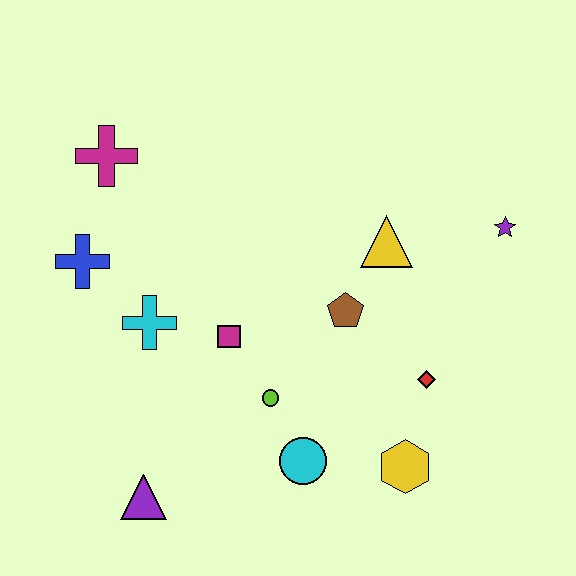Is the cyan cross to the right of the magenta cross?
Yes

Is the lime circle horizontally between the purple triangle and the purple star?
Yes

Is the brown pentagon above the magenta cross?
No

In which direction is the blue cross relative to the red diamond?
The blue cross is to the left of the red diamond.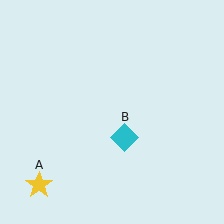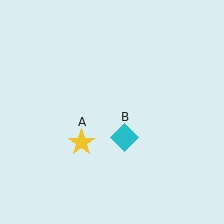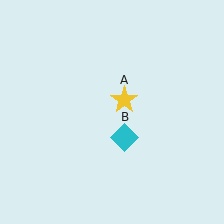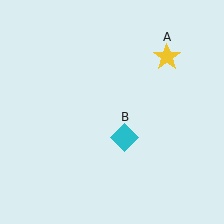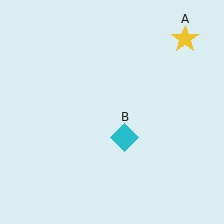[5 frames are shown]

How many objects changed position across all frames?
1 object changed position: yellow star (object A).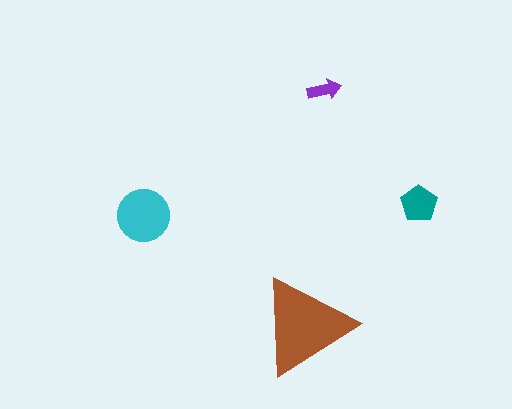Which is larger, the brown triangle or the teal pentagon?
The brown triangle.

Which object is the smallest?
The purple arrow.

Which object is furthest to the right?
The teal pentagon is rightmost.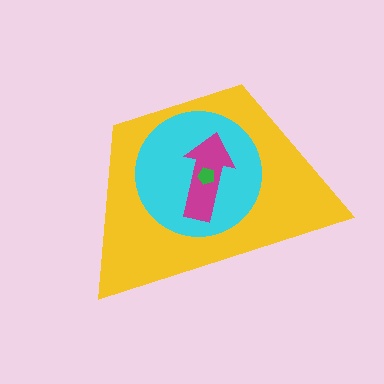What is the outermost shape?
The yellow trapezoid.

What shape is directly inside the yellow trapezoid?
The cyan circle.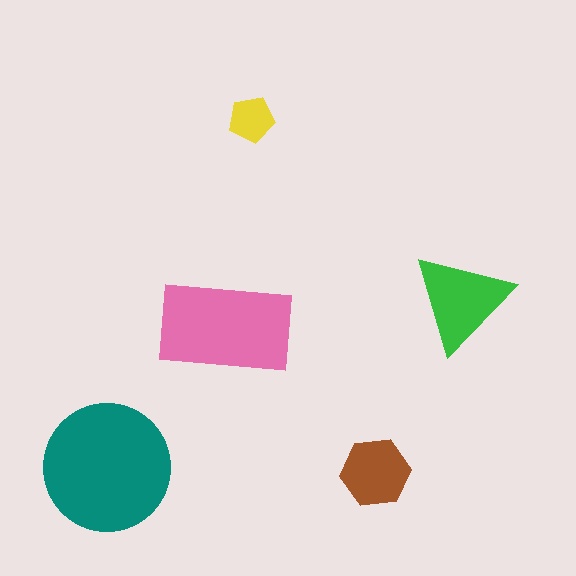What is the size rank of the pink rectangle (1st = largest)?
2nd.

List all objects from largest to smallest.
The teal circle, the pink rectangle, the green triangle, the brown hexagon, the yellow pentagon.